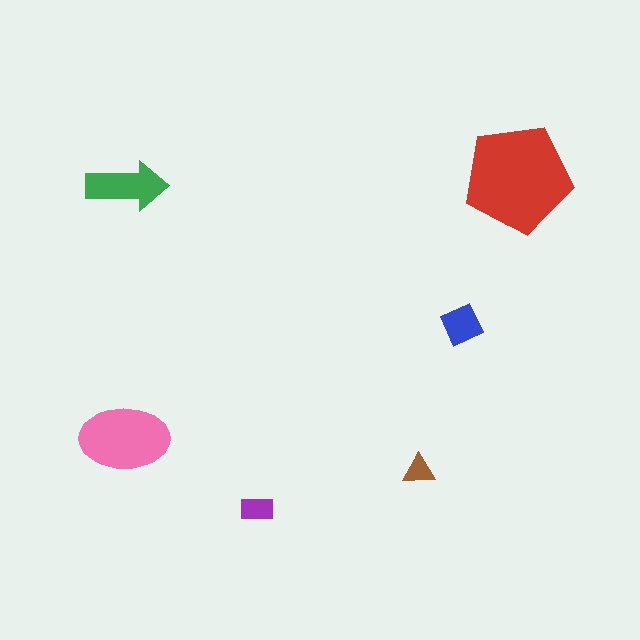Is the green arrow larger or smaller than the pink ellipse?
Smaller.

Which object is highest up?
The red pentagon is topmost.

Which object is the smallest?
The brown triangle.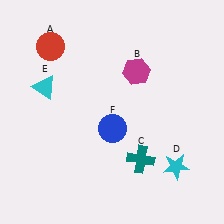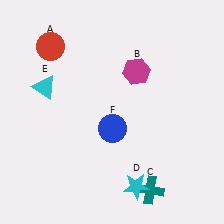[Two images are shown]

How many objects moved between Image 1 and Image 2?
2 objects moved between the two images.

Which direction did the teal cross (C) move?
The teal cross (C) moved down.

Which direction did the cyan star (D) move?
The cyan star (D) moved left.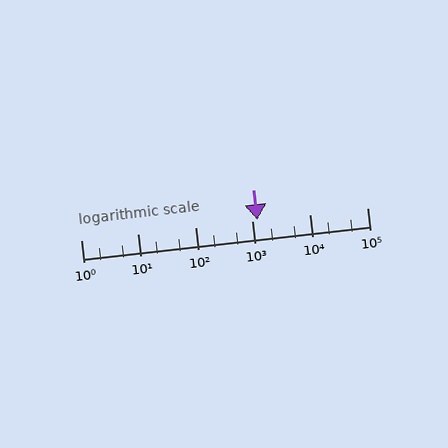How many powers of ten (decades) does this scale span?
The scale spans 5 decades, from 1 to 100000.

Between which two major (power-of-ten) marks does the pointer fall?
The pointer is between 1000 and 10000.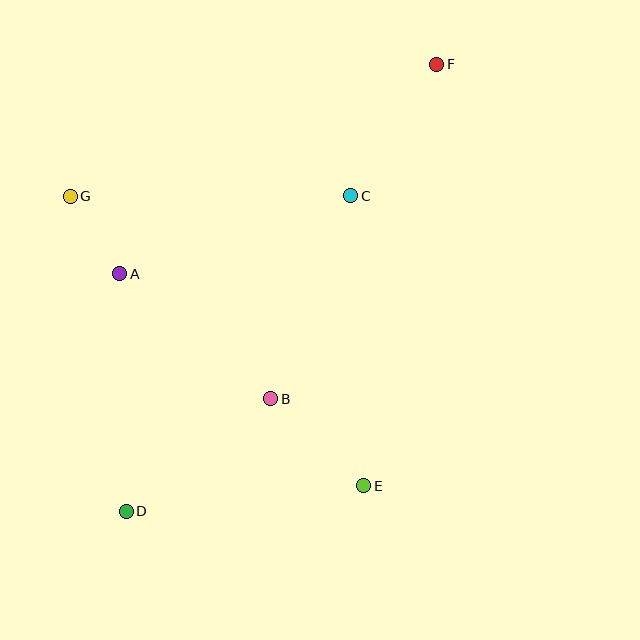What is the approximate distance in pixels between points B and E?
The distance between B and E is approximately 127 pixels.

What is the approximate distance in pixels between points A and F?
The distance between A and F is approximately 380 pixels.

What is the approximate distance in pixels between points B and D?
The distance between B and D is approximately 183 pixels.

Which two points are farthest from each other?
Points D and F are farthest from each other.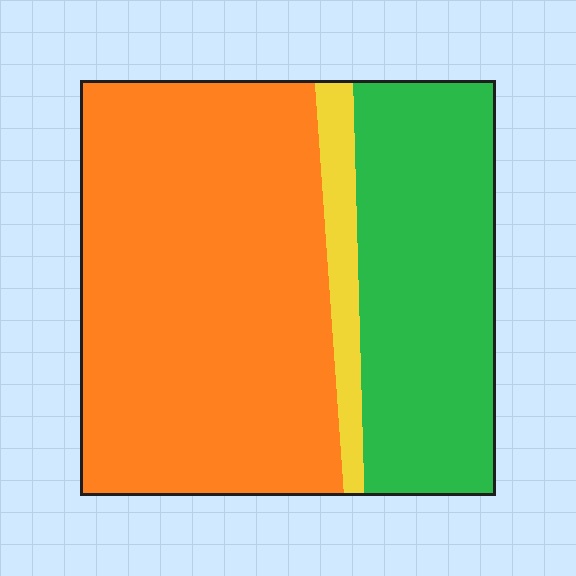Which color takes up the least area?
Yellow, at roughly 5%.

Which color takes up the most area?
Orange, at roughly 60%.